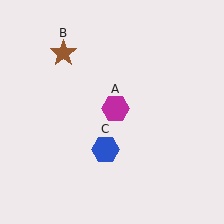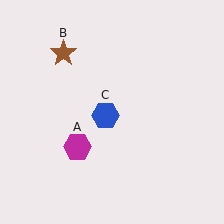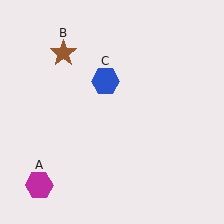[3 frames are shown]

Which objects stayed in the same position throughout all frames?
Brown star (object B) remained stationary.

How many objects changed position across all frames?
2 objects changed position: magenta hexagon (object A), blue hexagon (object C).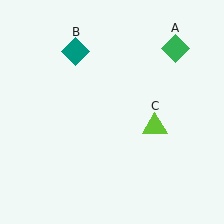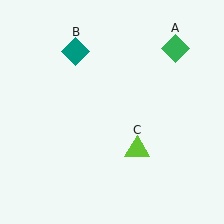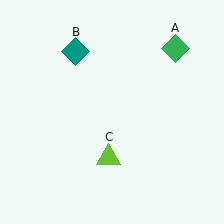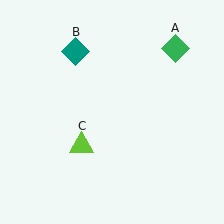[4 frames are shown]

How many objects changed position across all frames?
1 object changed position: lime triangle (object C).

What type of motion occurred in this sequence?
The lime triangle (object C) rotated clockwise around the center of the scene.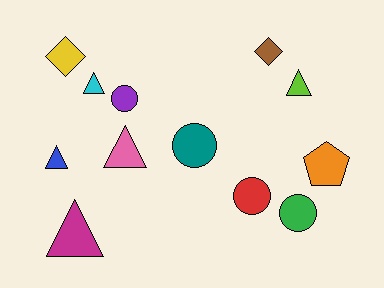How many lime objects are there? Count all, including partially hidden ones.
There is 1 lime object.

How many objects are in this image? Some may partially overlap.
There are 12 objects.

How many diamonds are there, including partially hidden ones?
There are 2 diamonds.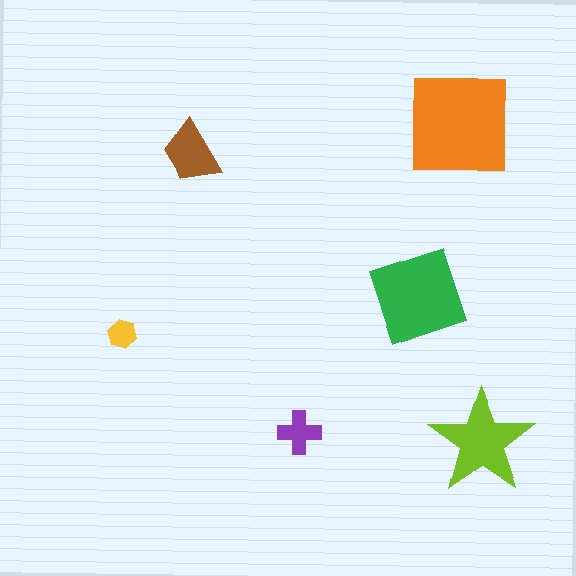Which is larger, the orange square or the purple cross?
The orange square.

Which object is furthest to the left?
The yellow hexagon is leftmost.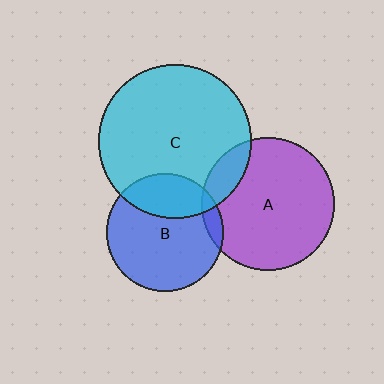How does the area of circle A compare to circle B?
Approximately 1.3 times.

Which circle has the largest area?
Circle C (cyan).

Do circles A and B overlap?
Yes.